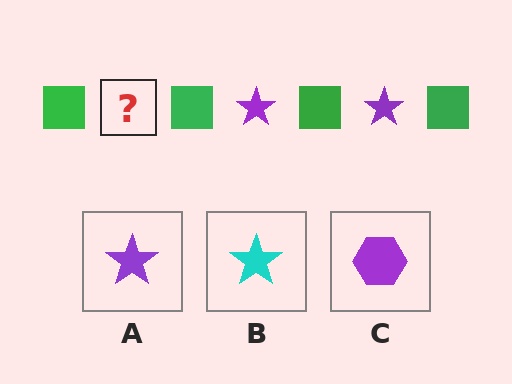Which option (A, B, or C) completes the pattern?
A.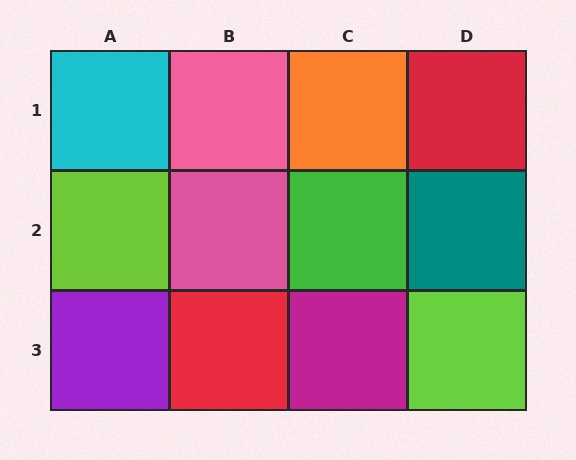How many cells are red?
2 cells are red.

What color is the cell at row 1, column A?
Cyan.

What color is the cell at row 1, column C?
Orange.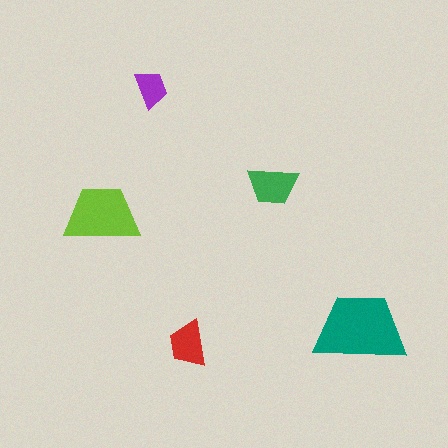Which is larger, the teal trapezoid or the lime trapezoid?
The teal one.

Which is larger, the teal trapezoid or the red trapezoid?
The teal one.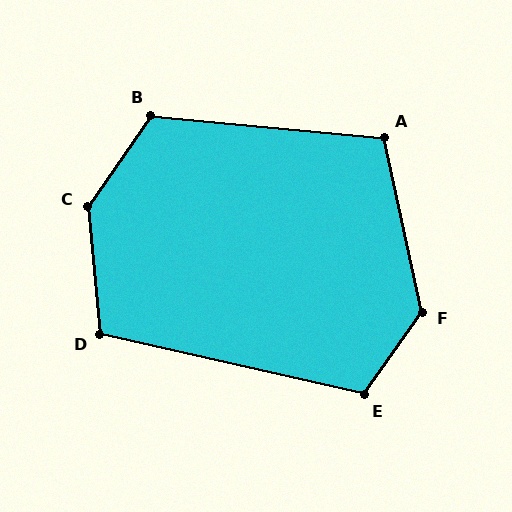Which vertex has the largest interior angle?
C, at approximately 140 degrees.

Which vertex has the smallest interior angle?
A, at approximately 107 degrees.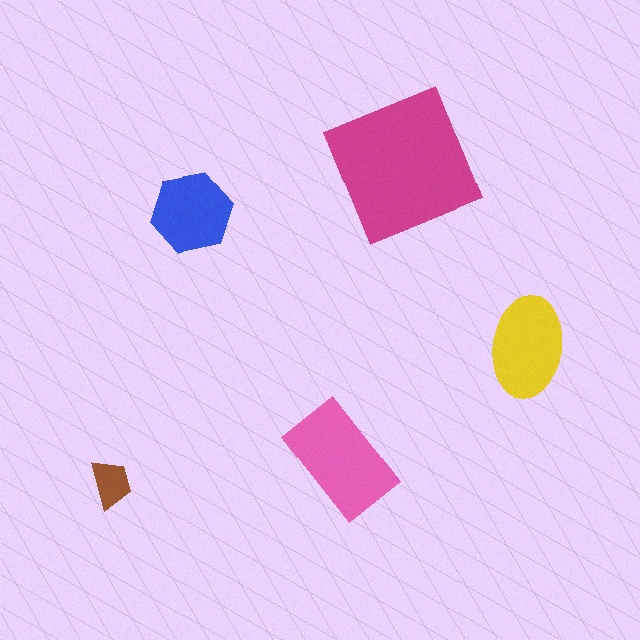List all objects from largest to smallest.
The magenta square, the pink rectangle, the yellow ellipse, the blue hexagon, the brown trapezoid.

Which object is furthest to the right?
The yellow ellipse is rightmost.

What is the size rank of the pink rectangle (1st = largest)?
2nd.